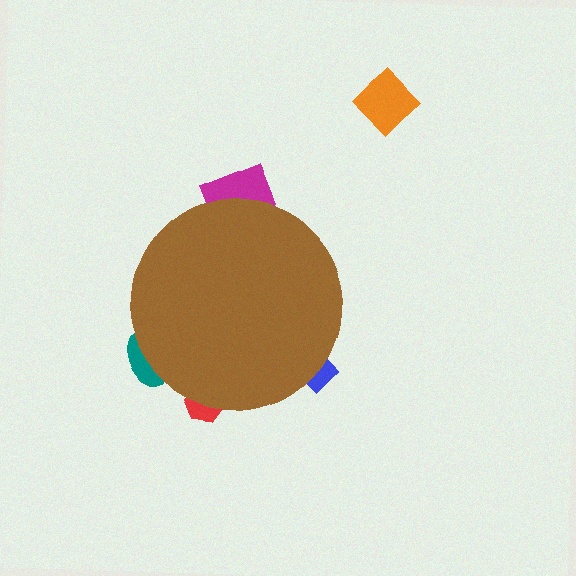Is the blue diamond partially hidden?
Yes, the blue diamond is partially hidden behind the brown circle.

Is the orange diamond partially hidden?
No, the orange diamond is fully visible.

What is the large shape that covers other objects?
A brown circle.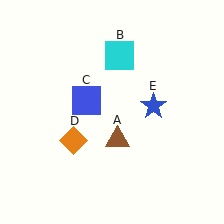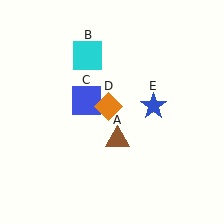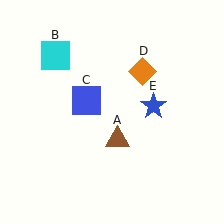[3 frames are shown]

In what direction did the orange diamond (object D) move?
The orange diamond (object D) moved up and to the right.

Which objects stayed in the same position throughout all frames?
Brown triangle (object A) and blue square (object C) and blue star (object E) remained stationary.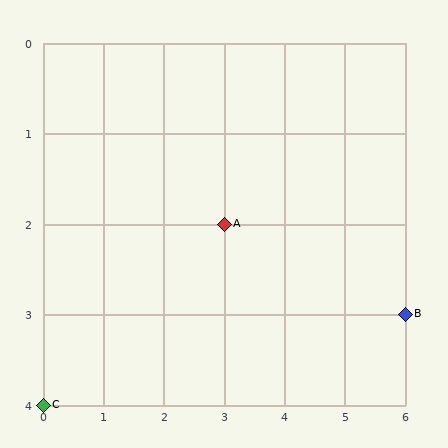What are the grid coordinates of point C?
Point C is at grid coordinates (0, 4).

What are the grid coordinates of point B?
Point B is at grid coordinates (6, 3).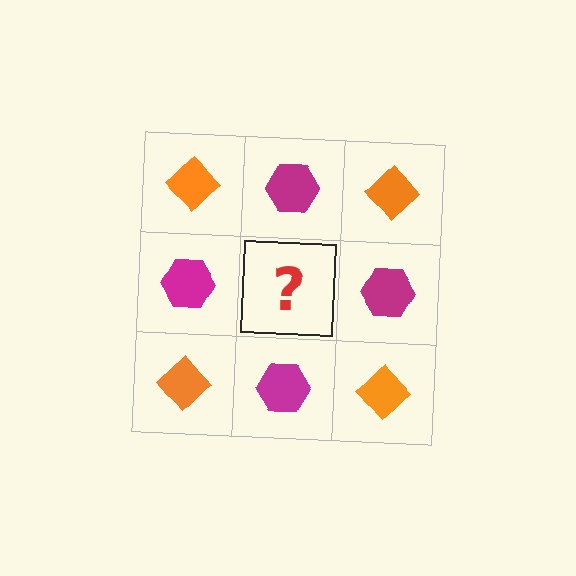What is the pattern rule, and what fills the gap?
The rule is that it alternates orange diamond and magenta hexagon in a checkerboard pattern. The gap should be filled with an orange diamond.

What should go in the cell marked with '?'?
The missing cell should contain an orange diamond.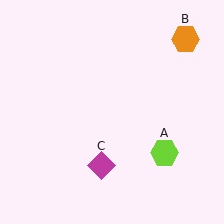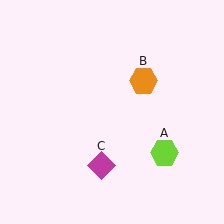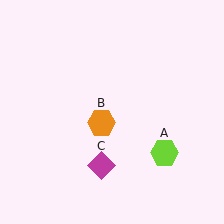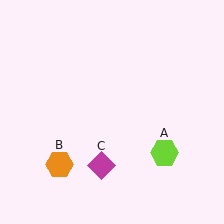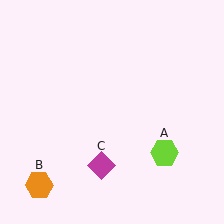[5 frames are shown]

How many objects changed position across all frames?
1 object changed position: orange hexagon (object B).